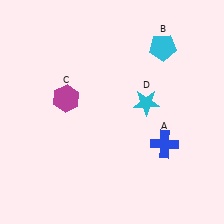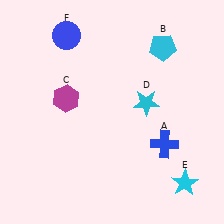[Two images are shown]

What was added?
A cyan star (E), a blue circle (F) were added in Image 2.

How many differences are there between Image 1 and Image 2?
There are 2 differences between the two images.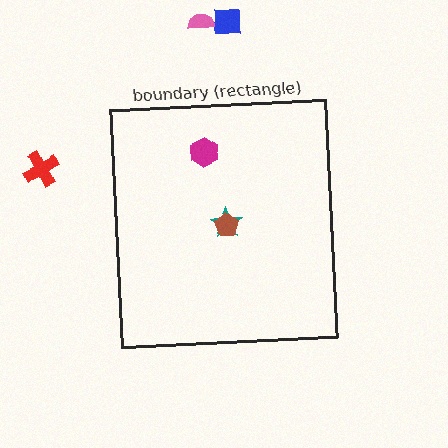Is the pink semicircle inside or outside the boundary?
Outside.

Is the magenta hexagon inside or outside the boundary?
Inside.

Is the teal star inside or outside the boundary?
Inside.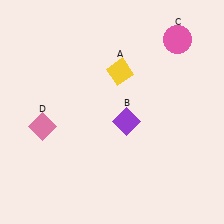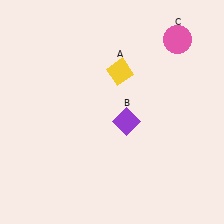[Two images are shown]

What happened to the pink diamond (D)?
The pink diamond (D) was removed in Image 2. It was in the bottom-left area of Image 1.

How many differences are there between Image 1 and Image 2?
There is 1 difference between the two images.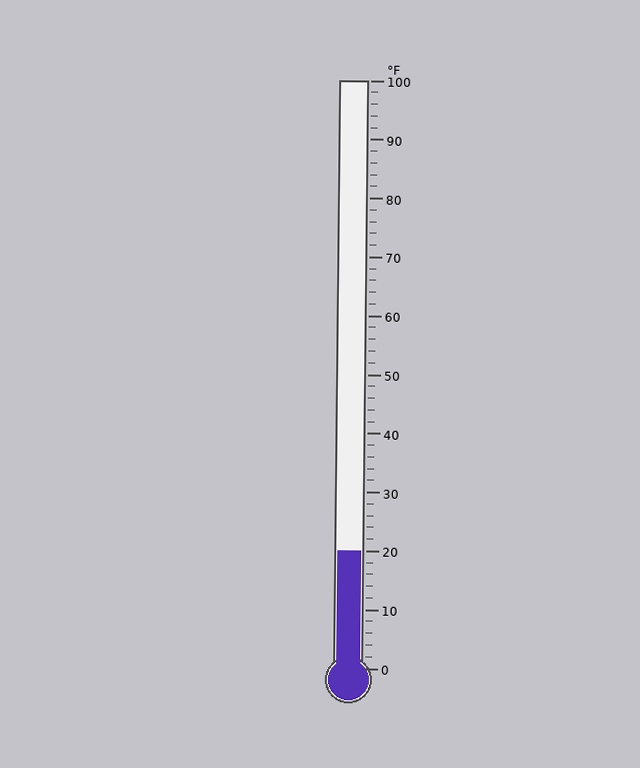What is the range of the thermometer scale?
The thermometer scale ranges from 0°F to 100°F.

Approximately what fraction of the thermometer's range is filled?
The thermometer is filled to approximately 20% of its range.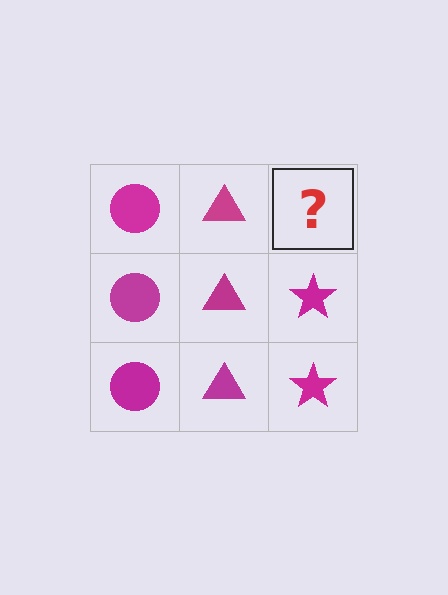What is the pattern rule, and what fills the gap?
The rule is that each column has a consistent shape. The gap should be filled with a magenta star.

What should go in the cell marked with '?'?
The missing cell should contain a magenta star.